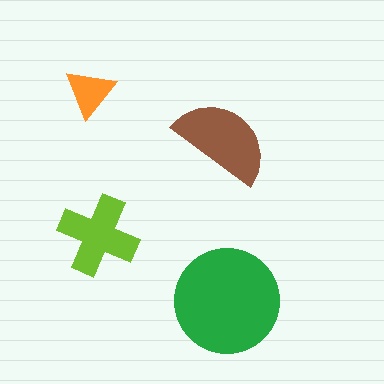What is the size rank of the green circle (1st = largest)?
1st.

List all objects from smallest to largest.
The orange triangle, the lime cross, the brown semicircle, the green circle.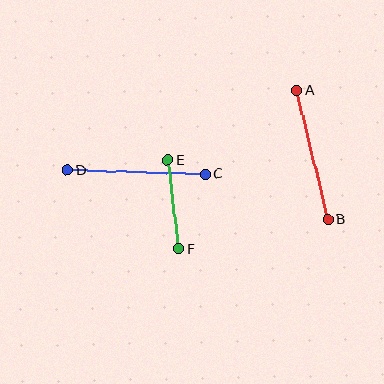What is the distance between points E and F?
The distance is approximately 89 pixels.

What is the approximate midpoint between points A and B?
The midpoint is at approximately (312, 155) pixels.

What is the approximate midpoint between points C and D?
The midpoint is at approximately (136, 172) pixels.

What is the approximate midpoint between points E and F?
The midpoint is at approximately (174, 205) pixels.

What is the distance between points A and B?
The distance is approximately 133 pixels.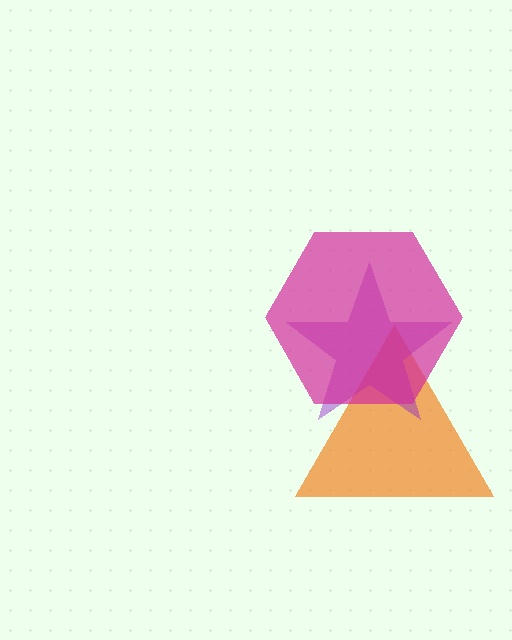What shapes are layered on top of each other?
The layered shapes are: an orange triangle, a purple star, a magenta hexagon.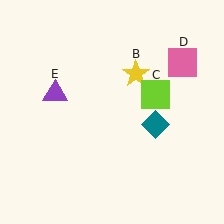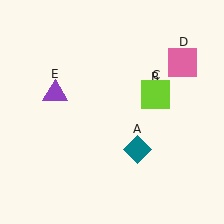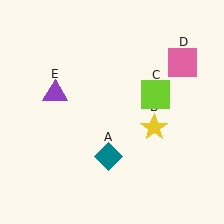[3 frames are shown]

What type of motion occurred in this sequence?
The teal diamond (object A), yellow star (object B) rotated clockwise around the center of the scene.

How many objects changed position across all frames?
2 objects changed position: teal diamond (object A), yellow star (object B).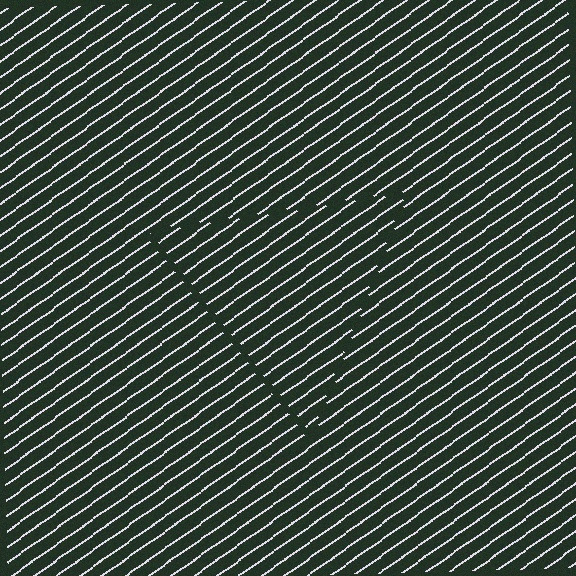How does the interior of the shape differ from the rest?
The interior of the shape contains the same grating, shifted by half a period — the contour is defined by the phase discontinuity where line-ends from the inner and outer gratings abut.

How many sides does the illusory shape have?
3 sides — the line-ends trace a triangle.